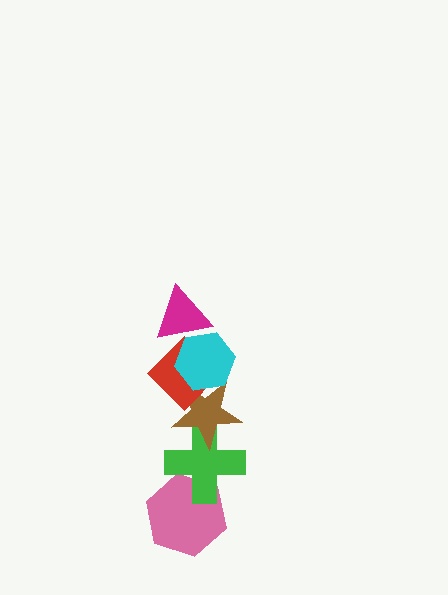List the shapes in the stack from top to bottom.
From top to bottom: the magenta triangle, the cyan hexagon, the red diamond, the brown star, the green cross, the pink hexagon.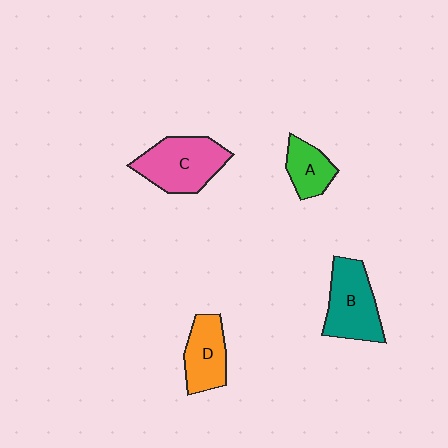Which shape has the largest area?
Shape C (pink).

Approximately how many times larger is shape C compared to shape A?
Approximately 1.8 times.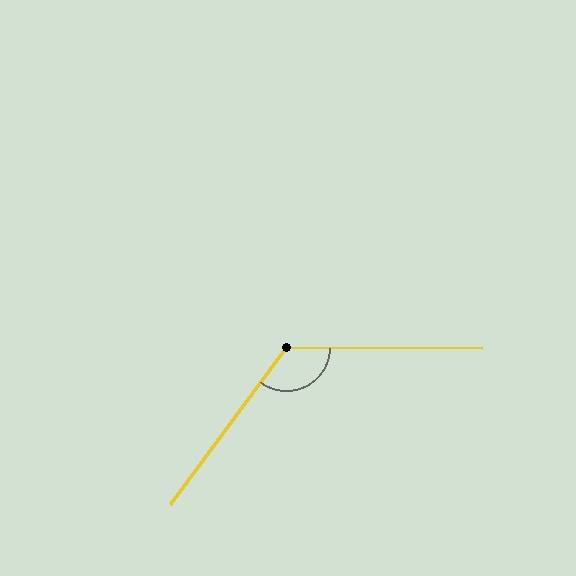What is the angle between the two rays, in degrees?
Approximately 126 degrees.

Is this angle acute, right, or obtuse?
It is obtuse.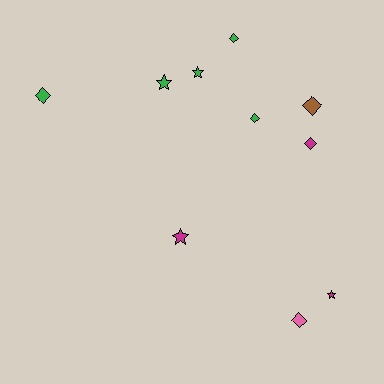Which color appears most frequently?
Green, with 5 objects.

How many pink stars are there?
There are no pink stars.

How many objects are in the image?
There are 10 objects.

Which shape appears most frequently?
Diamond, with 6 objects.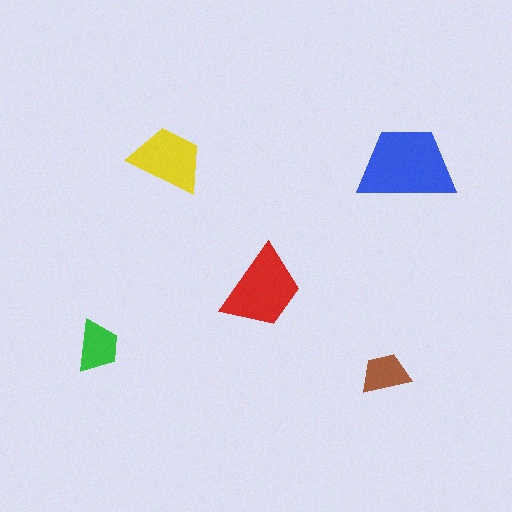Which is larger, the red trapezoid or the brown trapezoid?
The red one.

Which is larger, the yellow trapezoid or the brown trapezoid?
The yellow one.